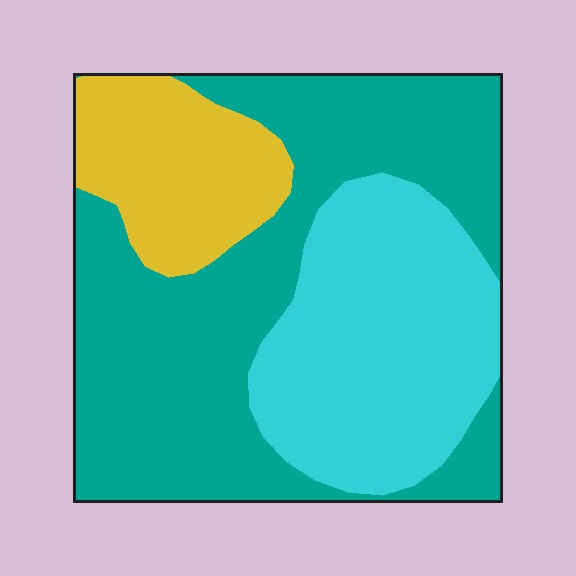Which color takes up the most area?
Teal, at roughly 50%.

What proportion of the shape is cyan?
Cyan takes up about one third (1/3) of the shape.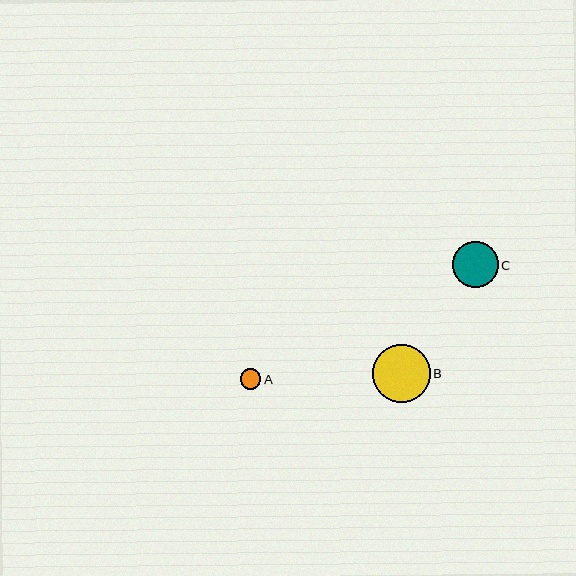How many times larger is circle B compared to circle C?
Circle B is approximately 1.3 times the size of circle C.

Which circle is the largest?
Circle B is the largest with a size of approximately 58 pixels.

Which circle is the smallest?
Circle A is the smallest with a size of approximately 21 pixels.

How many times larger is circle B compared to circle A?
Circle B is approximately 2.8 times the size of circle A.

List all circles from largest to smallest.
From largest to smallest: B, C, A.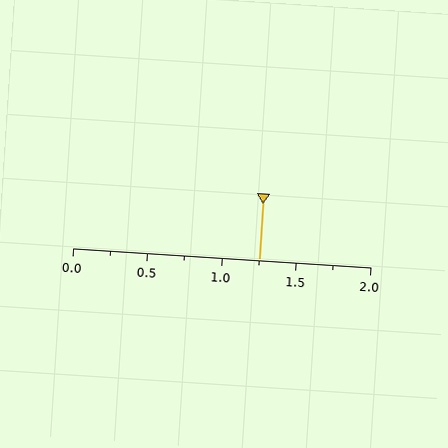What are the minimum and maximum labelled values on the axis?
The axis runs from 0.0 to 2.0.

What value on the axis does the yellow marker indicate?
The marker indicates approximately 1.25.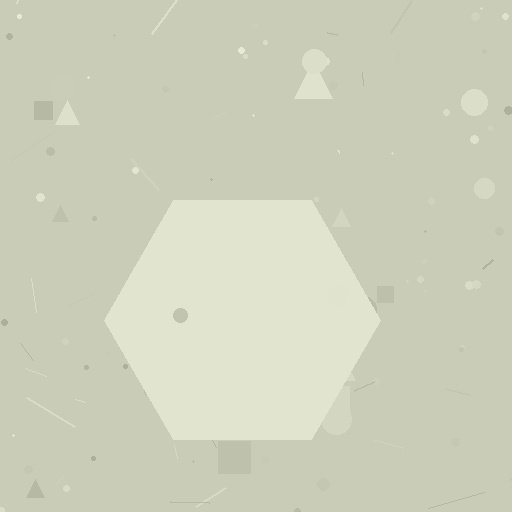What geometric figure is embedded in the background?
A hexagon is embedded in the background.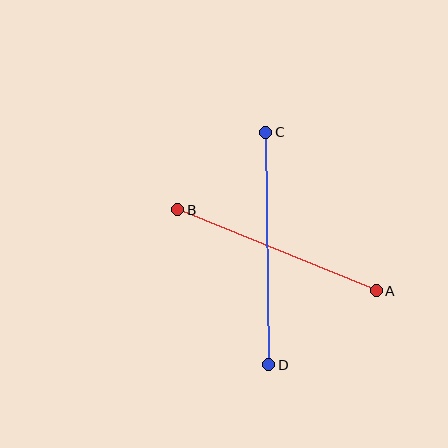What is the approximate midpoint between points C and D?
The midpoint is at approximately (267, 249) pixels.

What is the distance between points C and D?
The distance is approximately 232 pixels.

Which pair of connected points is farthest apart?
Points C and D are farthest apart.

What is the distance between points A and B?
The distance is approximately 214 pixels.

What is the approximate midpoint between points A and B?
The midpoint is at approximately (277, 250) pixels.